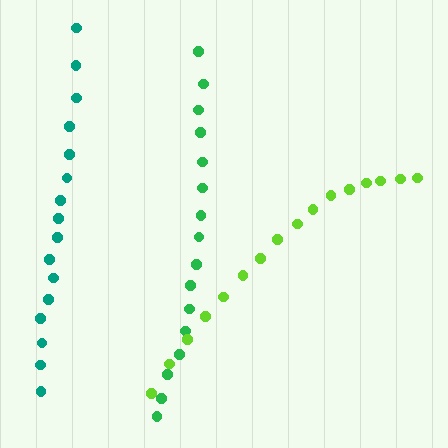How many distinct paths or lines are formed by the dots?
There are 3 distinct paths.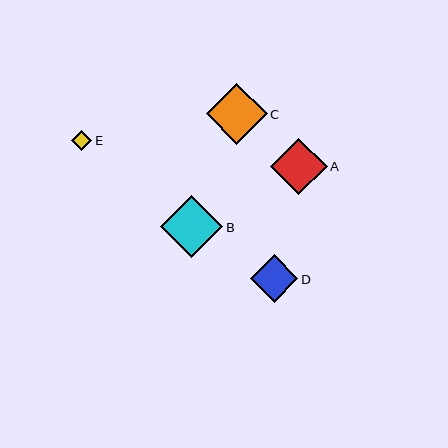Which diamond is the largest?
Diamond B is the largest with a size of approximately 62 pixels.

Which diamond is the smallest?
Diamond E is the smallest with a size of approximately 20 pixels.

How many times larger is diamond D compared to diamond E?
Diamond D is approximately 2.3 times the size of diamond E.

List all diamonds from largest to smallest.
From largest to smallest: B, C, A, D, E.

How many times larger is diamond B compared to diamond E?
Diamond B is approximately 3.0 times the size of diamond E.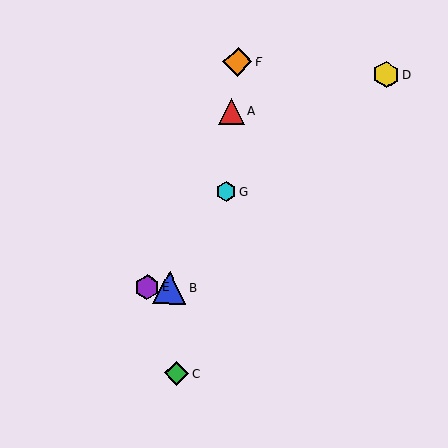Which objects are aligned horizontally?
Objects B, E are aligned horizontally.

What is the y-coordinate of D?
Object D is at y≈75.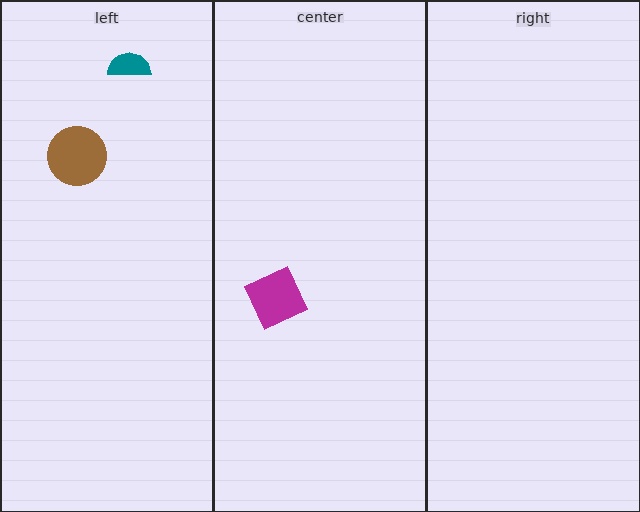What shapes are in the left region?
The brown circle, the teal semicircle.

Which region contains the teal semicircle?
The left region.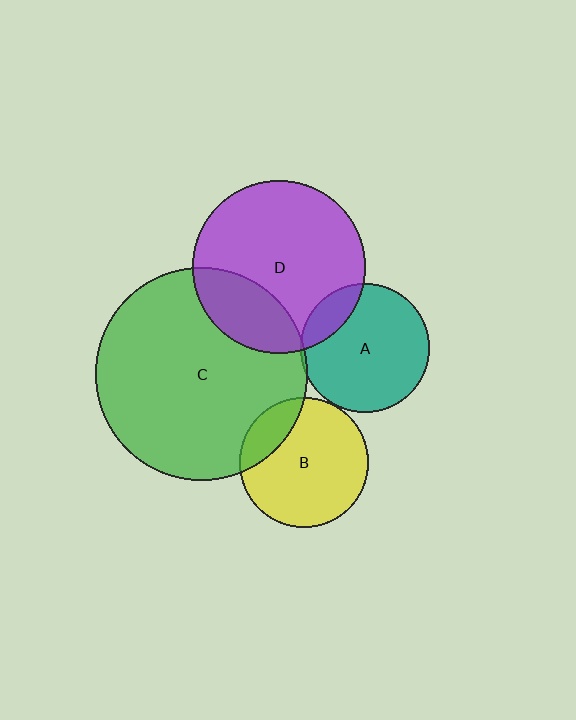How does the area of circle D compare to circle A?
Approximately 1.8 times.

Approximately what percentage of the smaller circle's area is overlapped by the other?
Approximately 15%.